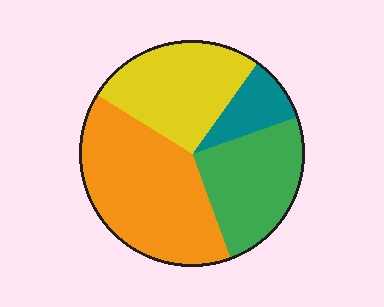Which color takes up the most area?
Orange, at roughly 40%.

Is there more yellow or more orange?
Orange.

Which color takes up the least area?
Teal, at roughly 10%.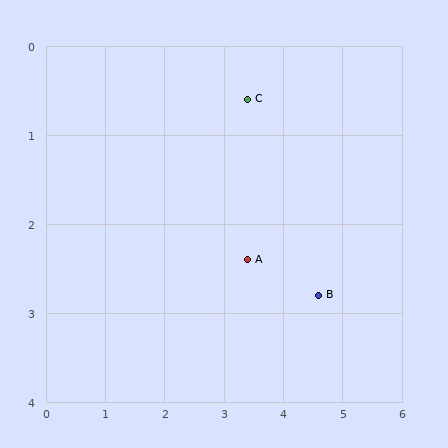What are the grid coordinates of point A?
Point A is at approximately (3.4, 2.4).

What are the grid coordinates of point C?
Point C is at approximately (3.4, 0.6).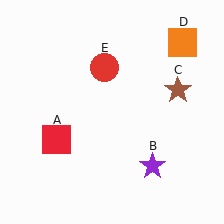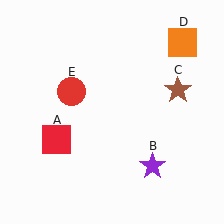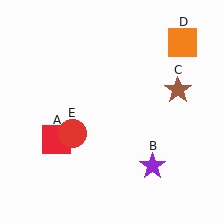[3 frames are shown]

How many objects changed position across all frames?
1 object changed position: red circle (object E).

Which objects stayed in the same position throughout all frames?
Red square (object A) and purple star (object B) and brown star (object C) and orange square (object D) remained stationary.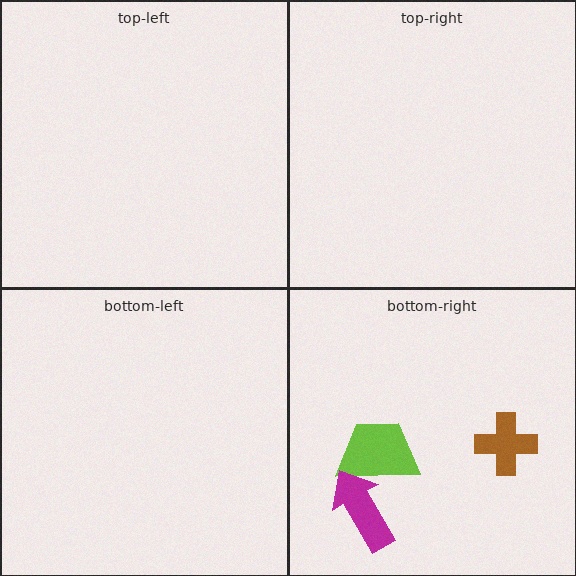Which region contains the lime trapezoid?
The bottom-right region.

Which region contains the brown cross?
The bottom-right region.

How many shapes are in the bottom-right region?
3.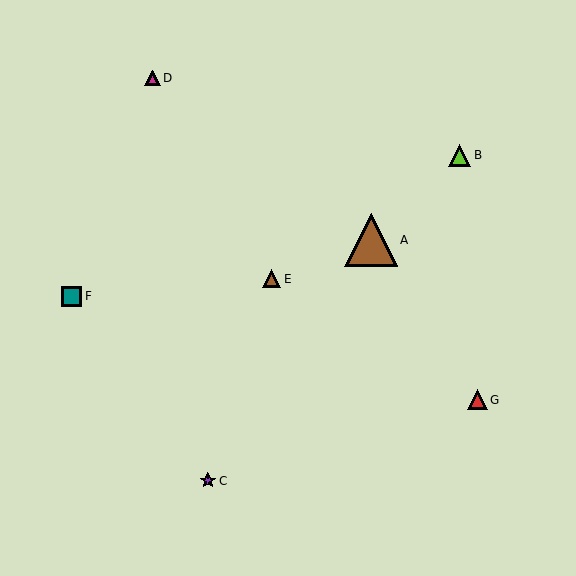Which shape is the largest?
The brown triangle (labeled A) is the largest.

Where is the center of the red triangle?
The center of the red triangle is at (478, 400).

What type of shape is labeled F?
Shape F is a teal square.